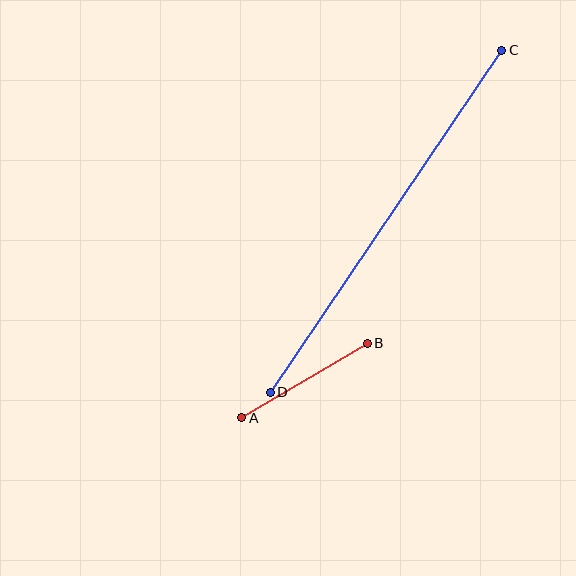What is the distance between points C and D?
The distance is approximately 413 pixels.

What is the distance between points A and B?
The distance is approximately 146 pixels.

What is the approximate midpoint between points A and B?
The midpoint is at approximately (304, 381) pixels.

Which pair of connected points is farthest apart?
Points C and D are farthest apart.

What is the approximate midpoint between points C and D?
The midpoint is at approximately (386, 221) pixels.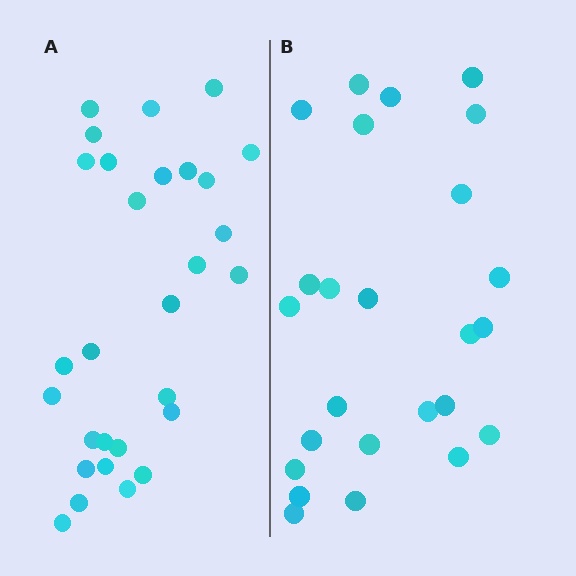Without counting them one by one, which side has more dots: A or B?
Region A (the left region) has more dots.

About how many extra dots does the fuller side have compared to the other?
Region A has about 4 more dots than region B.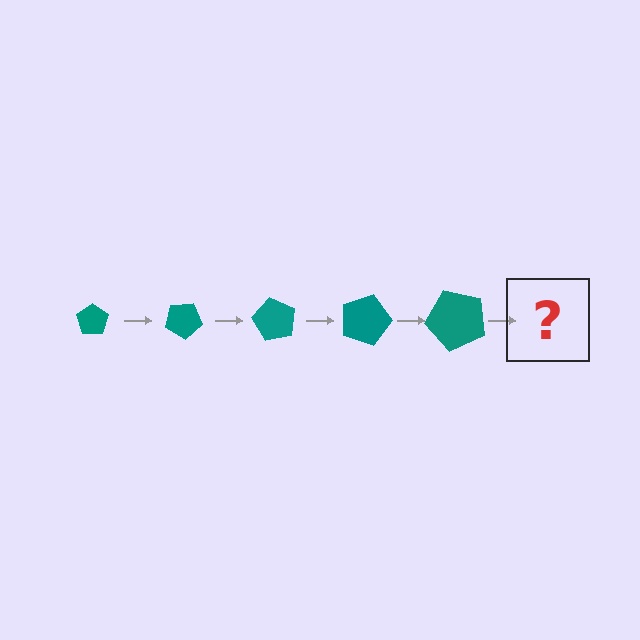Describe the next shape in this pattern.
It should be a pentagon, larger than the previous one and rotated 150 degrees from the start.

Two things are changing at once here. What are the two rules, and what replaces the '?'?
The two rules are that the pentagon grows larger each step and it rotates 30 degrees each step. The '?' should be a pentagon, larger than the previous one and rotated 150 degrees from the start.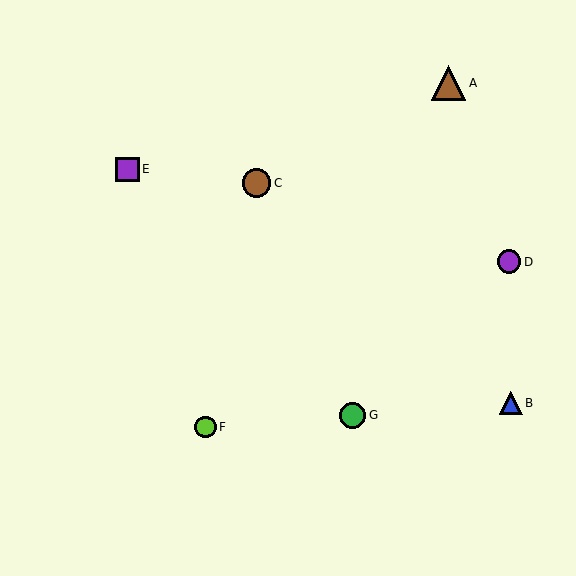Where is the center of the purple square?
The center of the purple square is at (127, 169).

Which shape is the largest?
The brown triangle (labeled A) is the largest.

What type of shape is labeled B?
Shape B is a blue triangle.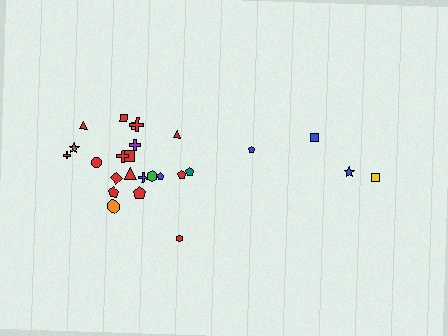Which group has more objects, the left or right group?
The left group.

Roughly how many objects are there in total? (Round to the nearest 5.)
Roughly 25 objects in total.